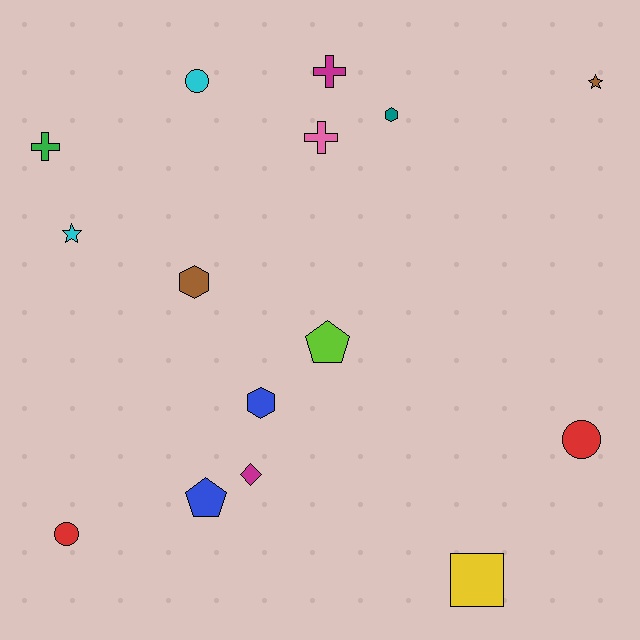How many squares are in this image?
There is 1 square.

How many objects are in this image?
There are 15 objects.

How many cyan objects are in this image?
There are 2 cyan objects.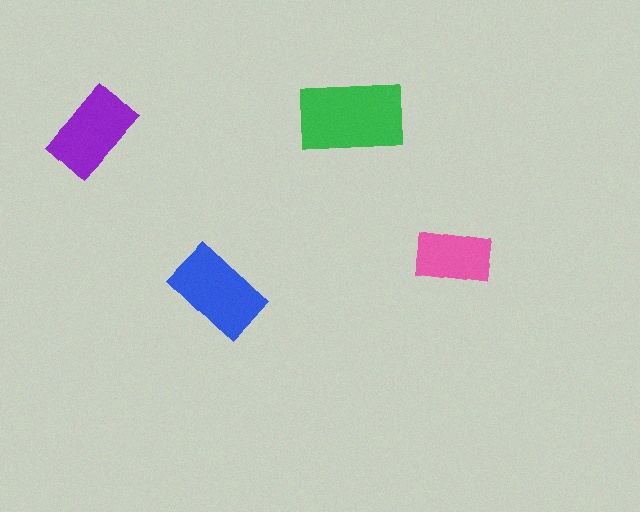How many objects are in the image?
There are 4 objects in the image.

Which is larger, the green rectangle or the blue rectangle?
The green one.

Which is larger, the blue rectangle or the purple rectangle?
The blue one.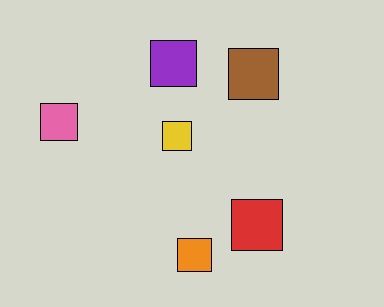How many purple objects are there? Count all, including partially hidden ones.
There is 1 purple object.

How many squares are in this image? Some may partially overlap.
There are 6 squares.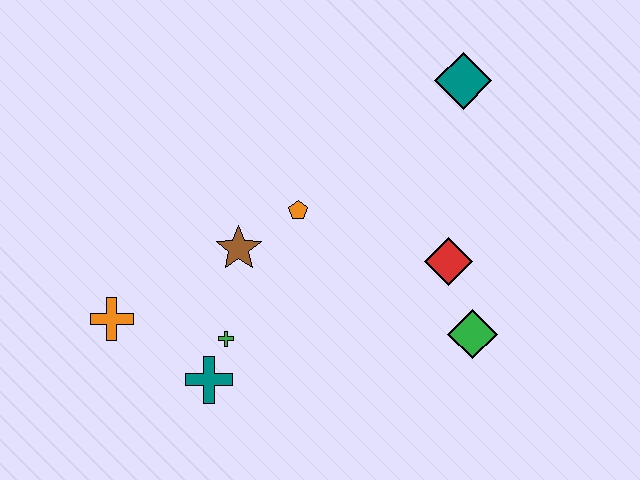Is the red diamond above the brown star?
No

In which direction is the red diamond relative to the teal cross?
The red diamond is to the right of the teal cross.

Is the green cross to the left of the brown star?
Yes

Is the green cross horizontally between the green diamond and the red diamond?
No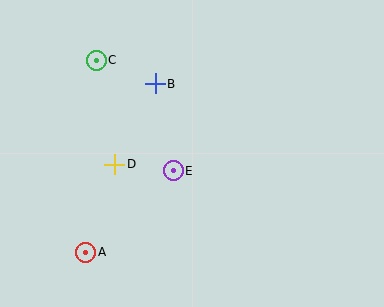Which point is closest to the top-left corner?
Point C is closest to the top-left corner.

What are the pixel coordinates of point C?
Point C is at (96, 60).